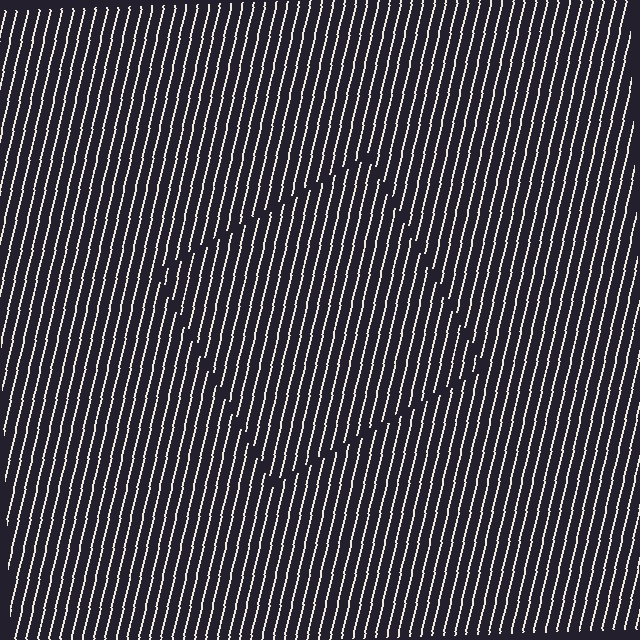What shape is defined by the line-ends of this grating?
An illusory square. The interior of the shape contains the same grating, shifted by half a period — the contour is defined by the phase discontinuity where line-ends from the inner and outer gratings abut.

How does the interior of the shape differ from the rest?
The interior of the shape contains the same grating, shifted by half a period — the contour is defined by the phase discontinuity where line-ends from the inner and outer gratings abut.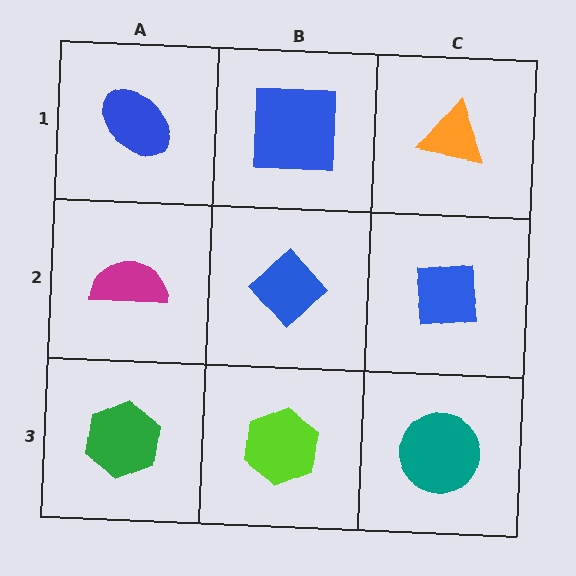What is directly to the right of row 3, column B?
A teal circle.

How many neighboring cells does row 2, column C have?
3.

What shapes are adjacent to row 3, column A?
A magenta semicircle (row 2, column A), a lime hexagon (row 3, column B).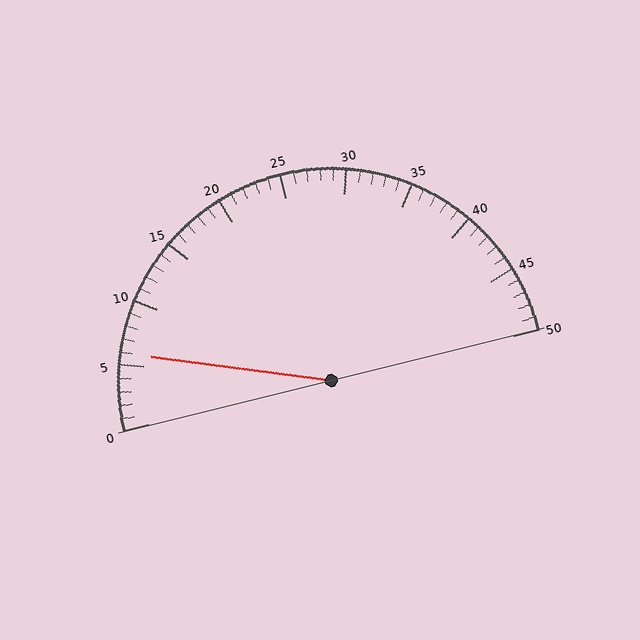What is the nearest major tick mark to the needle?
The nearest major tick mark is 5.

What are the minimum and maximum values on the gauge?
The gauge ranges from 0 to 50.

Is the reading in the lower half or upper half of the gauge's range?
The reading is in the lower half of the range (0 to 50).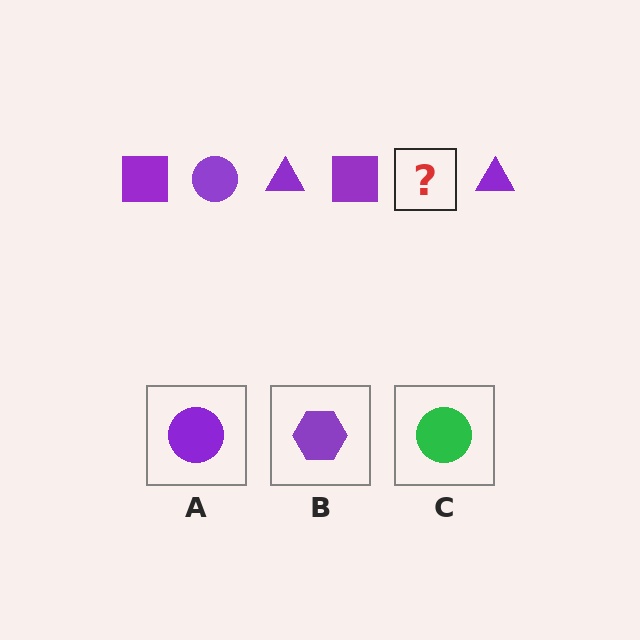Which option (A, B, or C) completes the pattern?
A.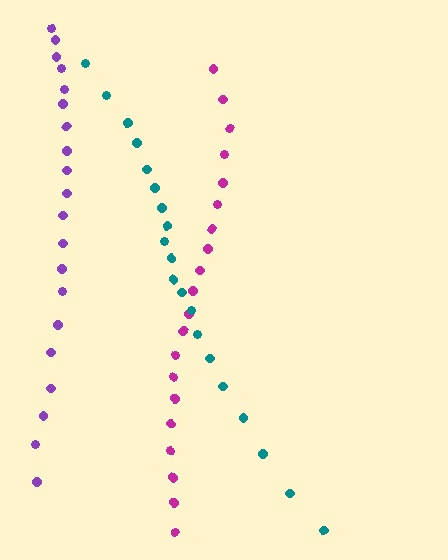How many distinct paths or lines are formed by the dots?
There are 3 distinct paths.